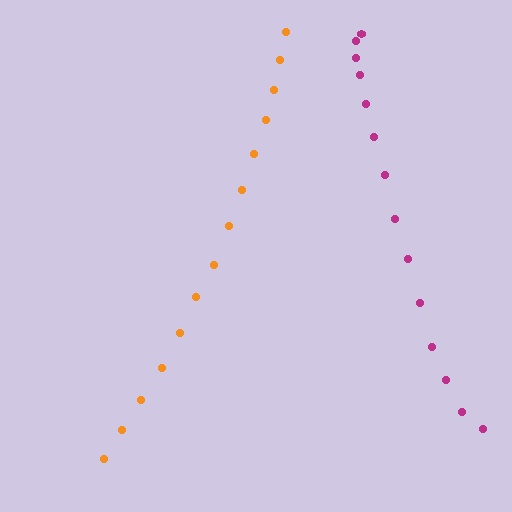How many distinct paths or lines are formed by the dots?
There are 2 distinct paths.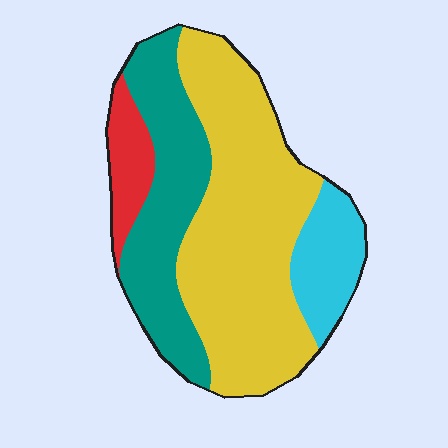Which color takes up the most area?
Yellow, at roughly 50%.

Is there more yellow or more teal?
Yellow.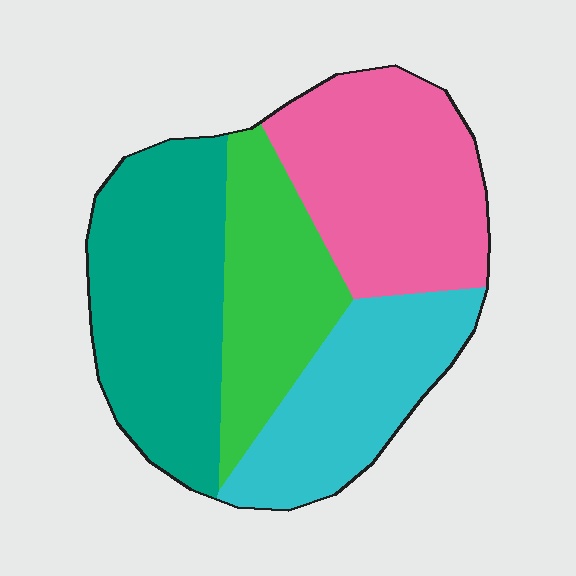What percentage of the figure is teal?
Teal covers around 30% of the figure.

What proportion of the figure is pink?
Pink takes up about one quarter (1/4) of the figure.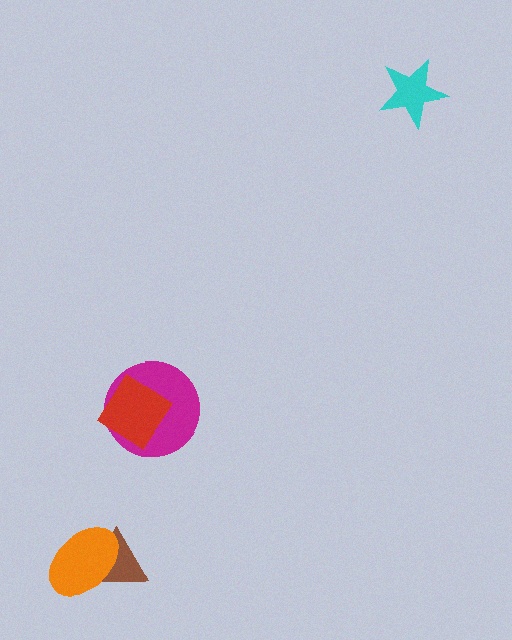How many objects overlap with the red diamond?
1 object overlaps with the red diamond.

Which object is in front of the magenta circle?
The red diamond is in front of the magenta circle.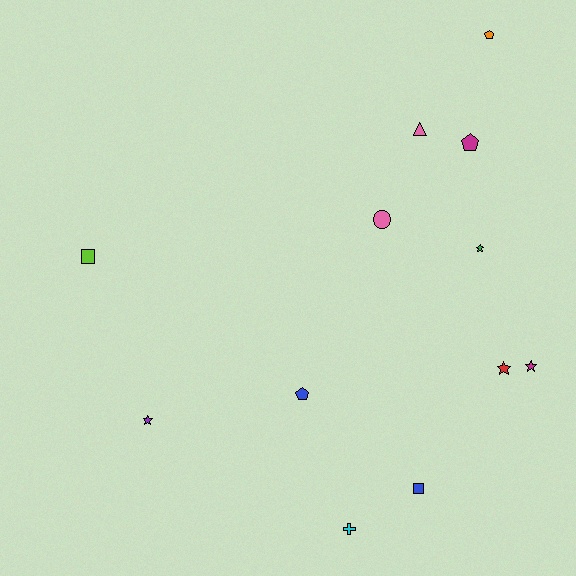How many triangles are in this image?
There is 1 triangle.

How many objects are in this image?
There are 12 objects.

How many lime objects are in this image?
There is 1 lime object.